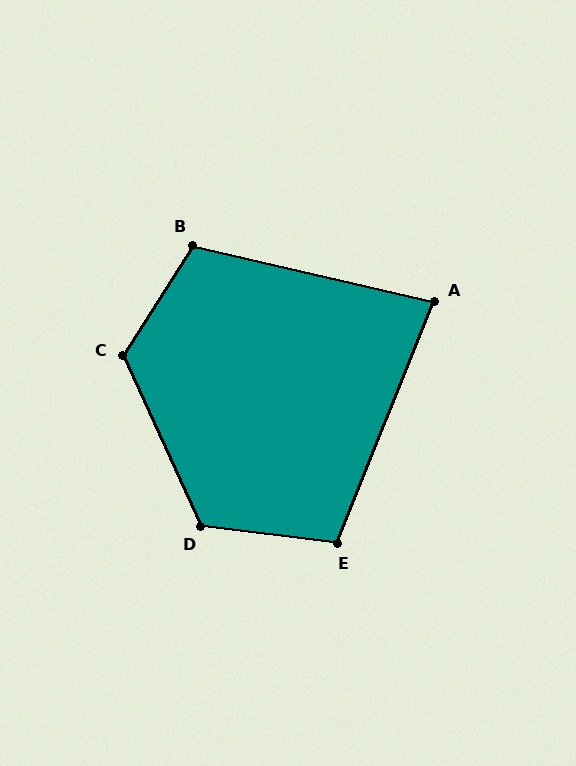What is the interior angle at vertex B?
Approximately 109 degrees (obtuse).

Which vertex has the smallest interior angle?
A, at approximately 81 degrees.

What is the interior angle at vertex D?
Approximately 122 degrees (obtuse).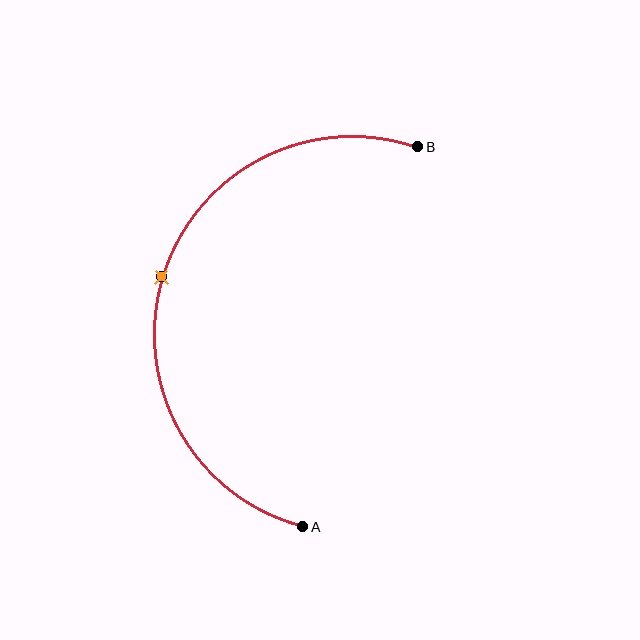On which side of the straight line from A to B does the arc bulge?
The arc bulges to the left of the straight line connecting A and B.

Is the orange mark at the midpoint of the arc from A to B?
Yes. The orange mark lies on the arc at equal arc-length from both A and B — it is the arc midpoint.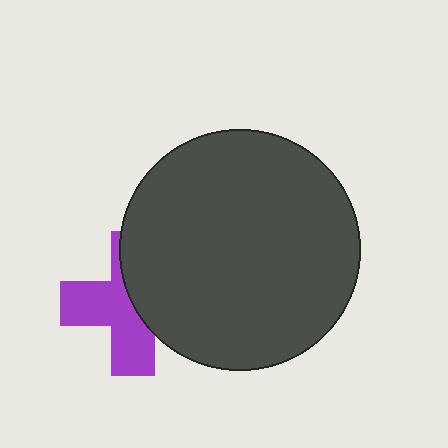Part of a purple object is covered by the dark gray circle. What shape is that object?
It is a cross.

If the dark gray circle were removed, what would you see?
You would see the complete purple cross.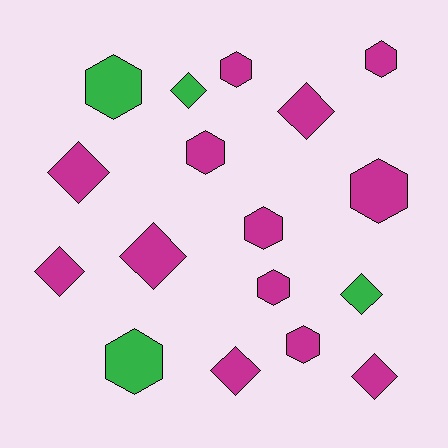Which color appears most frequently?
Magenta, with 13 objects.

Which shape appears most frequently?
Hexagon, with 9 objects.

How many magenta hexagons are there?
There are 7 magenta hexagons.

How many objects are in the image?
There are 17 objects.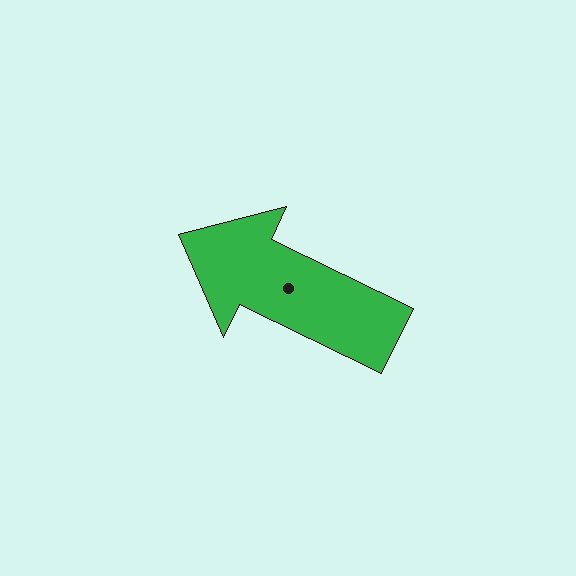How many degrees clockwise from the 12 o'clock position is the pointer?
Approximately 296 degrees.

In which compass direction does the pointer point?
Northwest.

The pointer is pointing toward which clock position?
Roughly 10 o'clock.